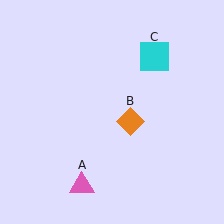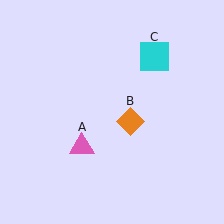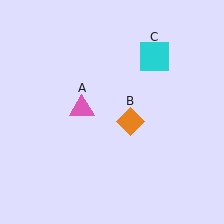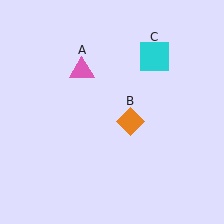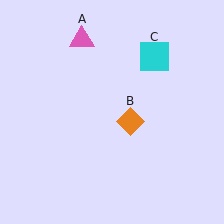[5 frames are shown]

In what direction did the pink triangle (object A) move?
The pink triangle (object A) moved up.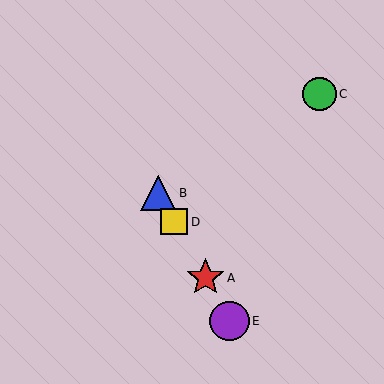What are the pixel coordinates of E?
Object E is at (230, 321).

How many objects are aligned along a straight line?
4 objects (A, B, D, E) are aligned along a straight line.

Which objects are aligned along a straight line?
Objects A, B, D, E are aligned along a straight line.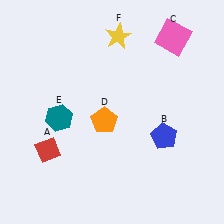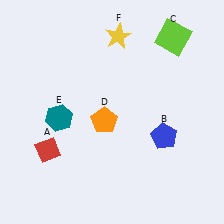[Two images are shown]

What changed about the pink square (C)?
In Image 1, C is pink. In Image 2, it changed to lime.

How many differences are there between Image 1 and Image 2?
There is 1 difference between the two images.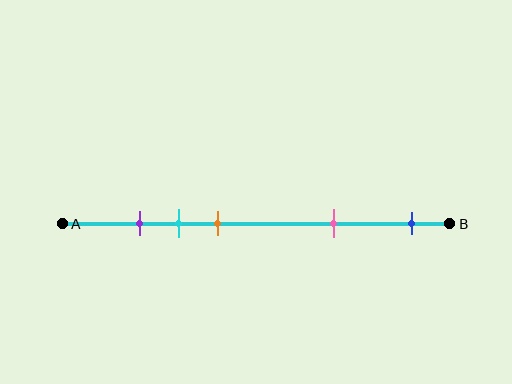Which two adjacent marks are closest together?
The purple and cyan marks are the closest adjacent pair.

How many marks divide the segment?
There are 5 marks dividing the segment.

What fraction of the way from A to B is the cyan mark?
The cyan mark is approximately 30% (0.3) of the way from A to B.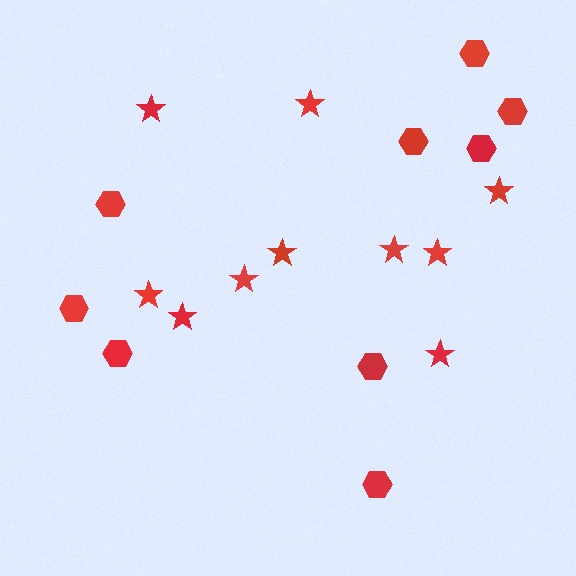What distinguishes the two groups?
There are 2 groups: one group of hexagons (9) and one group of stars (10).